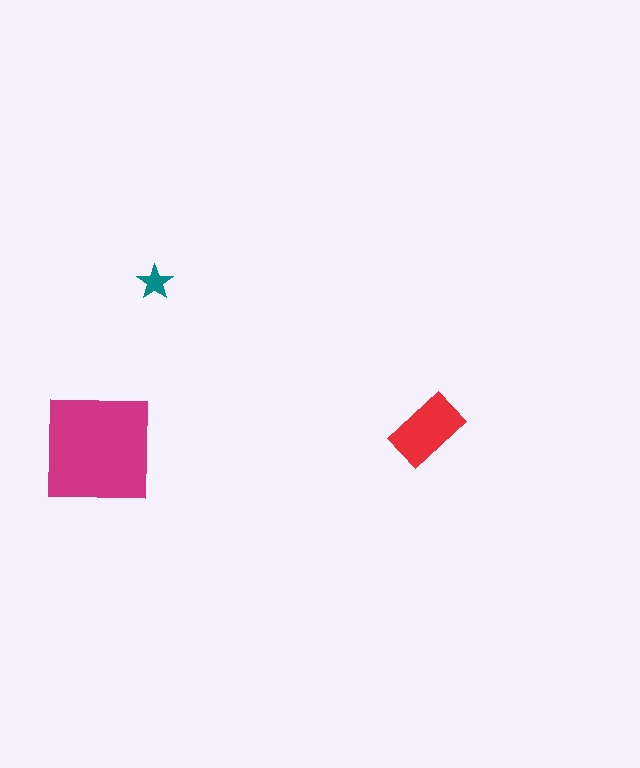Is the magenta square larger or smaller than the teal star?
Larger.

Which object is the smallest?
The teal star.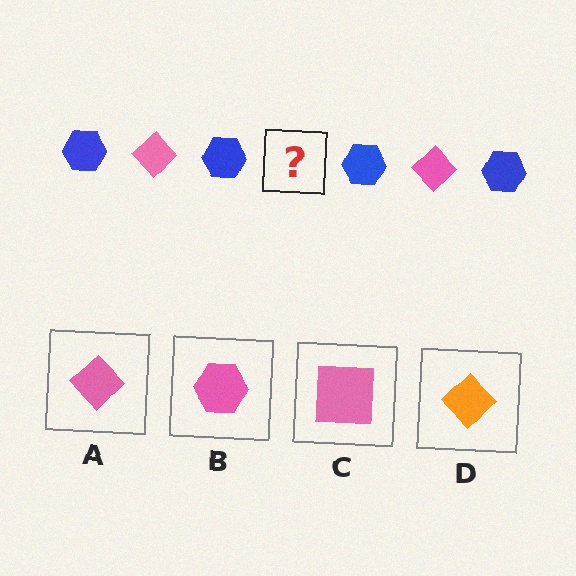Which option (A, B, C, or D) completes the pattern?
A.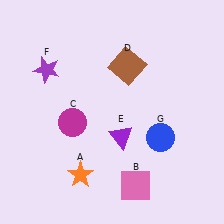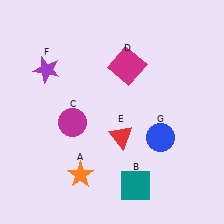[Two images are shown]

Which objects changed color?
B changed from pink to teal. D changed from brown to magenta. E changed from purple to red.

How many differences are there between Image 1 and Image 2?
There are 3 differences between the two images.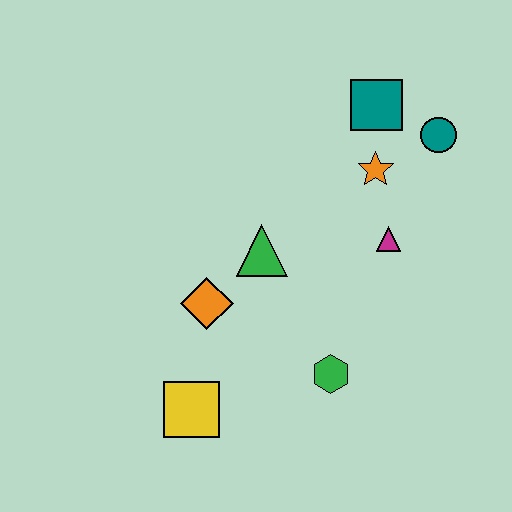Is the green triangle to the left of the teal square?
Yes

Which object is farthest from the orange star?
The yellow square is farthest from the orange star.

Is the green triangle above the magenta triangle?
No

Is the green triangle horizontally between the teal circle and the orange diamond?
Yes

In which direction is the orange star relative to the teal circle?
The orange star is to the left of the teal circle.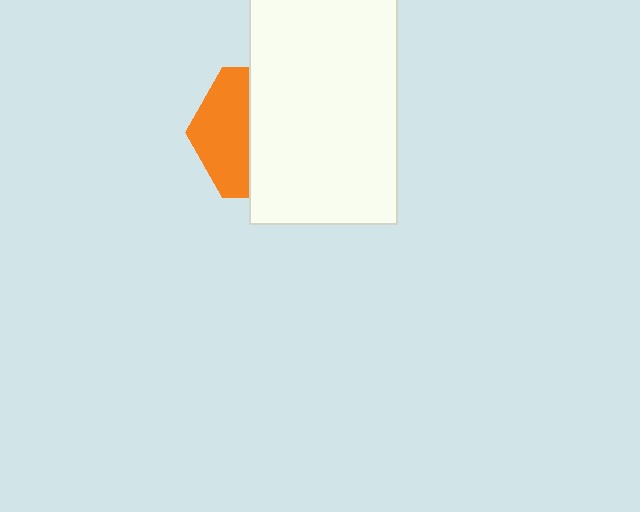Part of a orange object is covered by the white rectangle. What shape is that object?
It is a hexagon.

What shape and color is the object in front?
The object in front is a white rectangle.